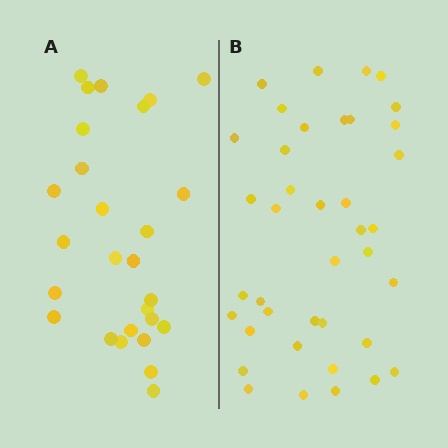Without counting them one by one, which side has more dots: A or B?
Region B (the right region) has more dots.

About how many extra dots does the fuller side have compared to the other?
Region B has roughly 12 or so more dots than region A.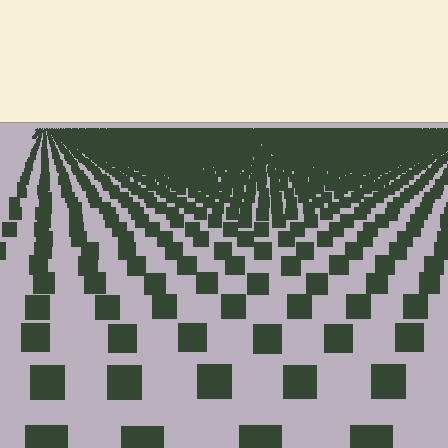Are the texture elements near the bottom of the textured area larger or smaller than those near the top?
Larger. Near the bottom, elements are closer to the viewer and appear at a bigger on-screen size.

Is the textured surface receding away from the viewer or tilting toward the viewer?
The surface is receding away from the viewer. Texture elements get smaller and denser toward the top.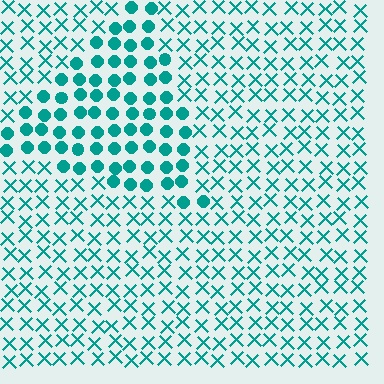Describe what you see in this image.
The image is filled with small teal elements arranged in a uniform grid. A triangle-shaped region contains circles, while the surrounding area contains X marks. The boundary is defined purely by the change in element shape.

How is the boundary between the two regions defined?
The boundary is defined by a change in element shape: circles inside vs. X marks outside. All elements share the same color and spacing.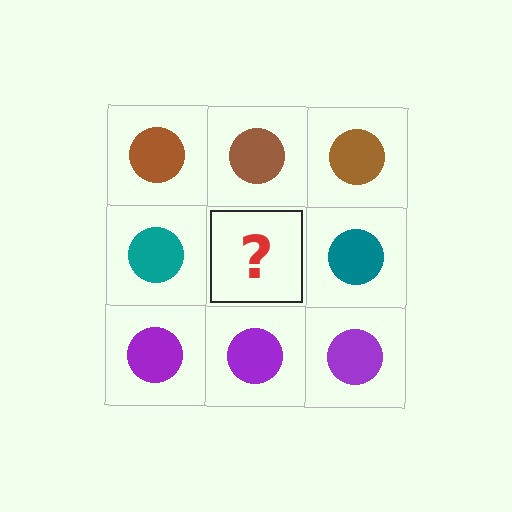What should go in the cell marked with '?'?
The missing cell should contain a teal circle.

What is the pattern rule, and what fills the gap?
The rule is that each row has a consistent color. The gap should be filled with a teal circle.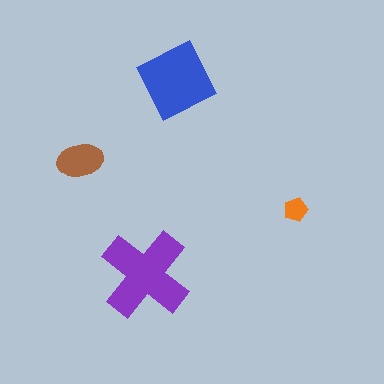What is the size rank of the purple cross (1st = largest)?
1st.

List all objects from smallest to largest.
The orange pentagon, the brown ellipse, the blue diamond, the purple cross.